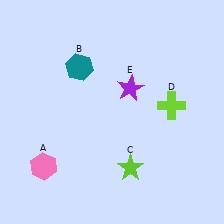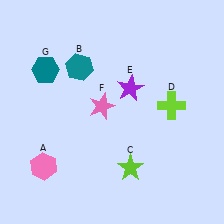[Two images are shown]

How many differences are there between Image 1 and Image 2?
There are 2 differences between the two images.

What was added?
A pink star (F), a teal hexagon (G) were added in Image 2.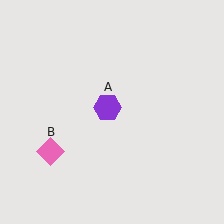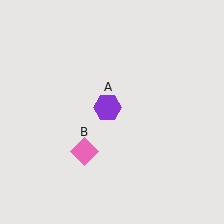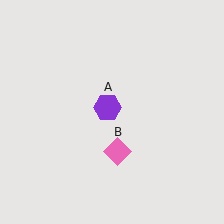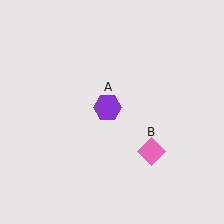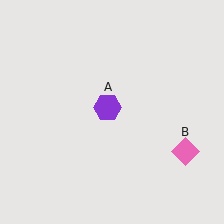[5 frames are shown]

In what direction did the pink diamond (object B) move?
The pink diamond (object B) moved right.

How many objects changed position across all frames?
1 object changed position: pink diamond (object B).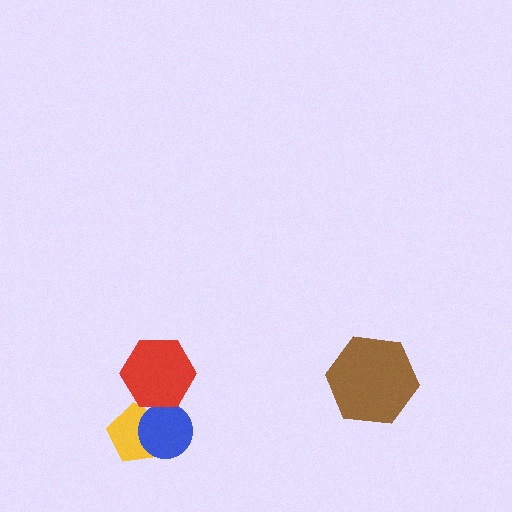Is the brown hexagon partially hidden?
No, no other shape covers it.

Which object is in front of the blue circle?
The red hexagon is in front of the blue circle.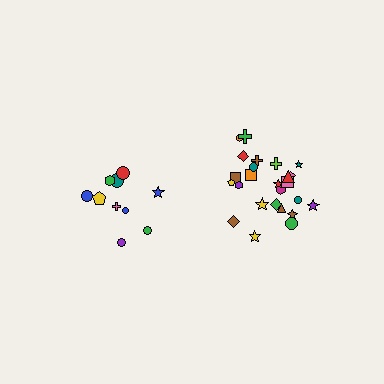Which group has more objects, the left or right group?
The right group.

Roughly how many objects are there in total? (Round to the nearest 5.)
Roughly 35 objects in total.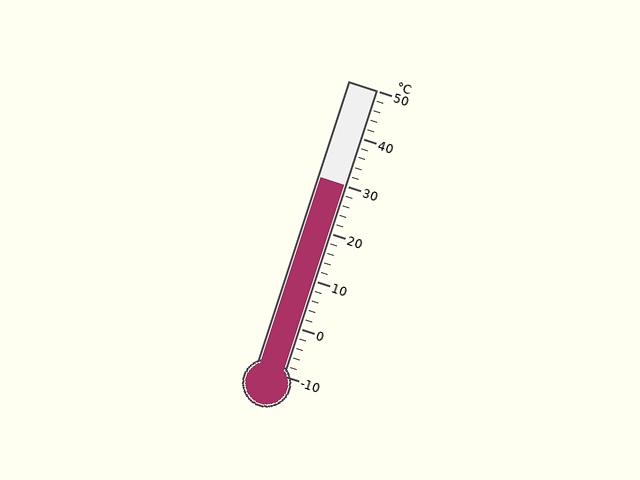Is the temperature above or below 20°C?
The temperature is above 20°C.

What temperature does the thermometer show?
The thermometer shows approximately 30°C.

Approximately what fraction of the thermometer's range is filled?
The thermometer is filled to approximately 65% of its range.